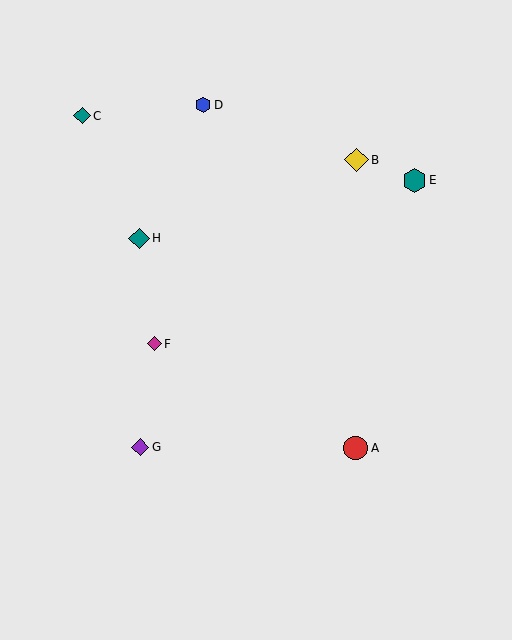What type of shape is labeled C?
Shape C is a teal diamond.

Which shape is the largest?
The red circle (labeled A) is the largest.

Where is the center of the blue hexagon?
The center of the blue hexagon is at (203, 105).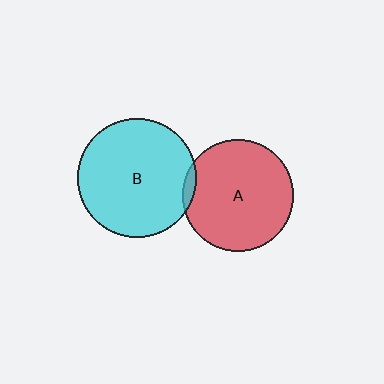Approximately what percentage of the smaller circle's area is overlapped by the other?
Approximately 5%.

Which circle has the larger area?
Circle B (cyan).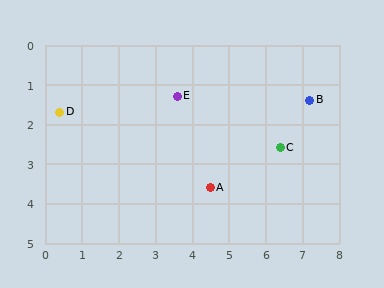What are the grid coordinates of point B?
Point B is at approximately (7.2, 1.4).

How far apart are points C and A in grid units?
Points C and A are about 2.1 grid units apart.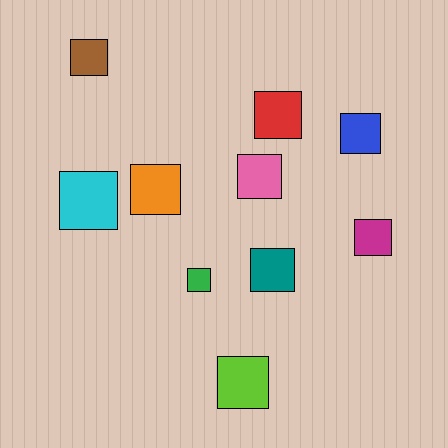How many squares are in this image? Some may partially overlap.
There are 10 squares.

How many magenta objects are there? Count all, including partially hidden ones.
There is 1 magenta object.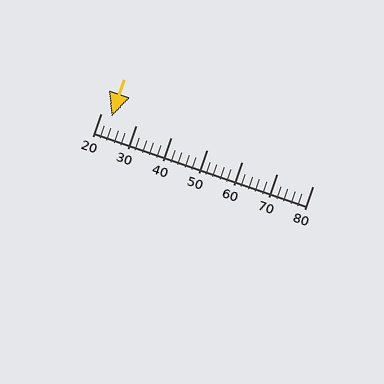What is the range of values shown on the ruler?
The ruler shows values from 20 to 80.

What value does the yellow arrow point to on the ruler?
The yellow arrow points to approximately 23.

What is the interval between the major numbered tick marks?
The major tick marks are spaced 10 units apart.